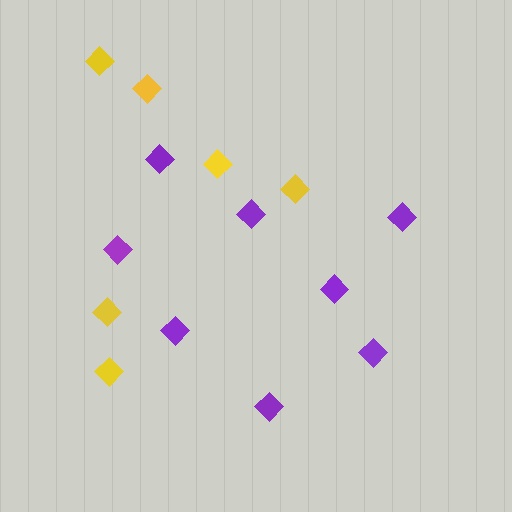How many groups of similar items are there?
There are 2 groups: one group of purple diamonds (8) and one group of yellow diamonds (6).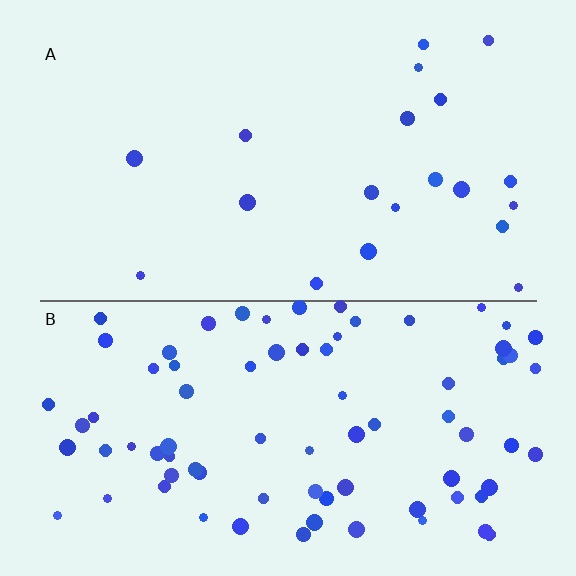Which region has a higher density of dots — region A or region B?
B (the bottom).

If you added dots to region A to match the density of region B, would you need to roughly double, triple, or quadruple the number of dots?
Approximately quadruple.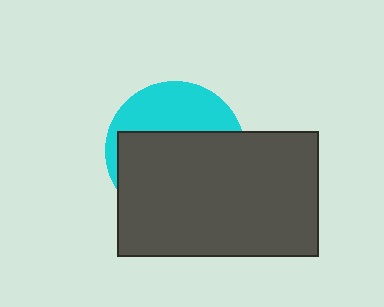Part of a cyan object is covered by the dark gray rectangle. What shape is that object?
It is a circle.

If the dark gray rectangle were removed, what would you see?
You would see the complete cyan circle.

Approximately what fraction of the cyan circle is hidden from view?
Roughly 64% of the cyan circle is hidden behind the dark gray rectangle.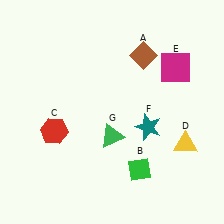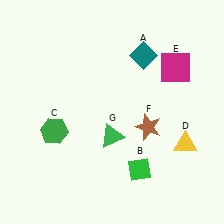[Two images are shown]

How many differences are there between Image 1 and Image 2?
There are 3 differences between the two images.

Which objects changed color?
A changed from brown to teal. C changed from red to green. F changed from teal to brown.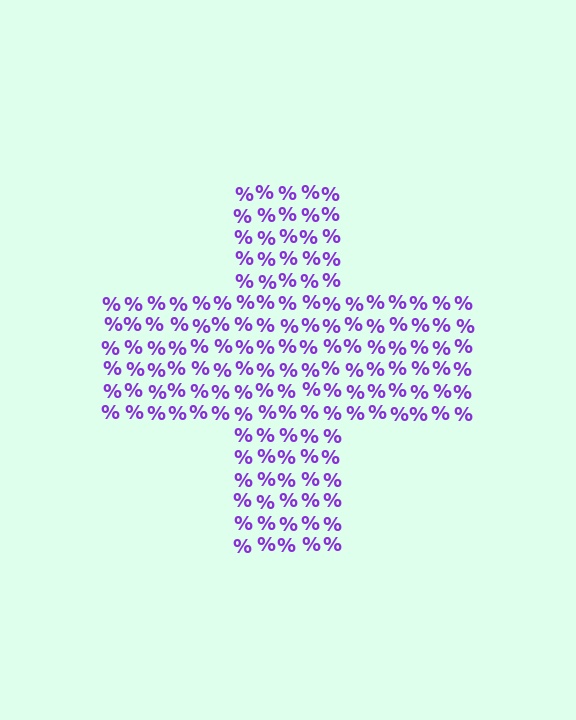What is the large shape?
The large shape is a cross.